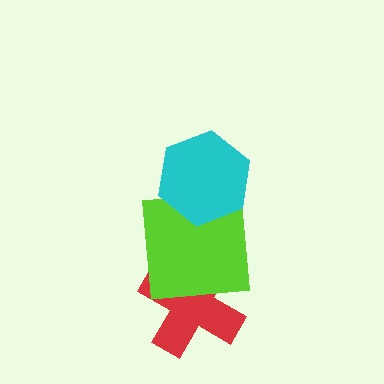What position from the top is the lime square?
The lime square is 2nd from the top.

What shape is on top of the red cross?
The lime square is on top of the red cross.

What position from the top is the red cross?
The red cross is 3rd from the top.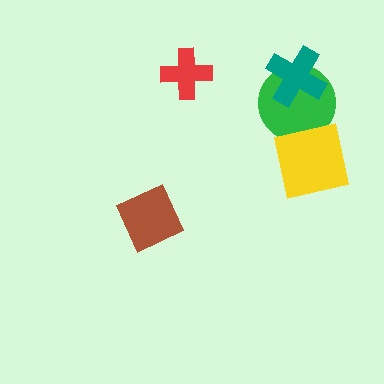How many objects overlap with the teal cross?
1 object overlaps with the teal cross.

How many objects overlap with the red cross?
0 objects overlap with the red cross.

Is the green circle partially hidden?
Yes, it is partially covered by another shape.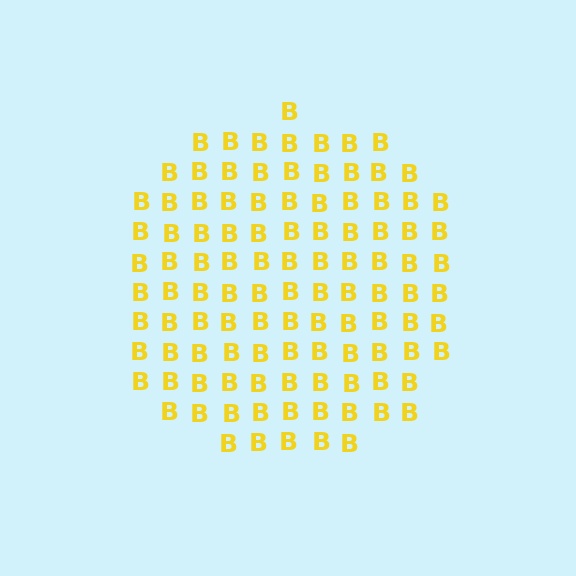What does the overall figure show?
The overall figure shows a circle.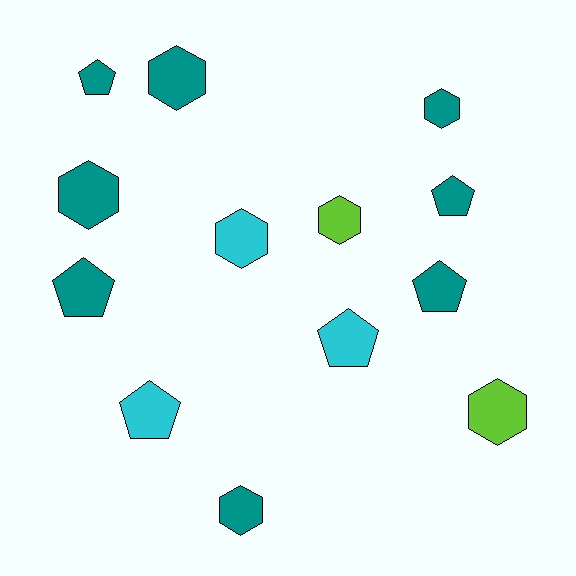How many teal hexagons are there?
There are 4 teal hexagons.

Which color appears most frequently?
Teal, with 8 objects.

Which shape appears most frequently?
Hexagon, with 7 objects.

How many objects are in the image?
There are 13 objects.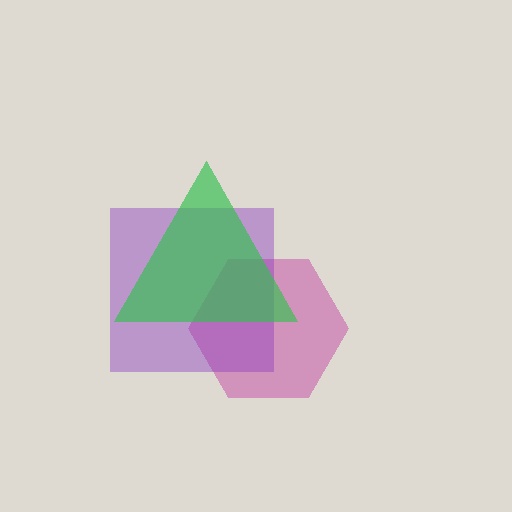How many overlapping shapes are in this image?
There are 3 overlapping shapes in the image.